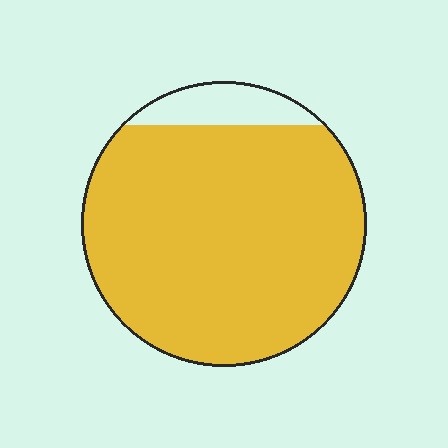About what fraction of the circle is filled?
About nine tenths (9/10).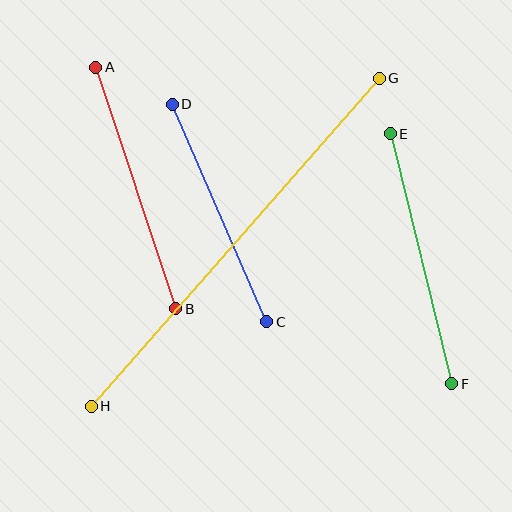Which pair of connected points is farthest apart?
Points G and H are farthest apart.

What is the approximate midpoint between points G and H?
The midpoint is at approximately (235, 242) pixels.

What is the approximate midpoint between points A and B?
The midpoint is at approximately (136, 188) pixels.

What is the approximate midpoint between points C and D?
The midpoint is at approximately (219, 213) pixels.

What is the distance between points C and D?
The distance is approximately 237 pixels.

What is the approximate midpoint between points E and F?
The midpoint is at approximately (421, 259) pixels.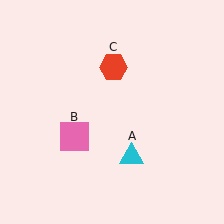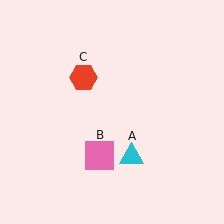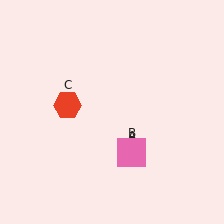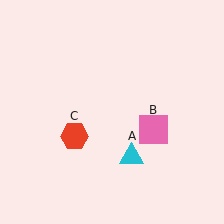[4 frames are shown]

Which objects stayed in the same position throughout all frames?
Cyan triangle (object A) remained stationary.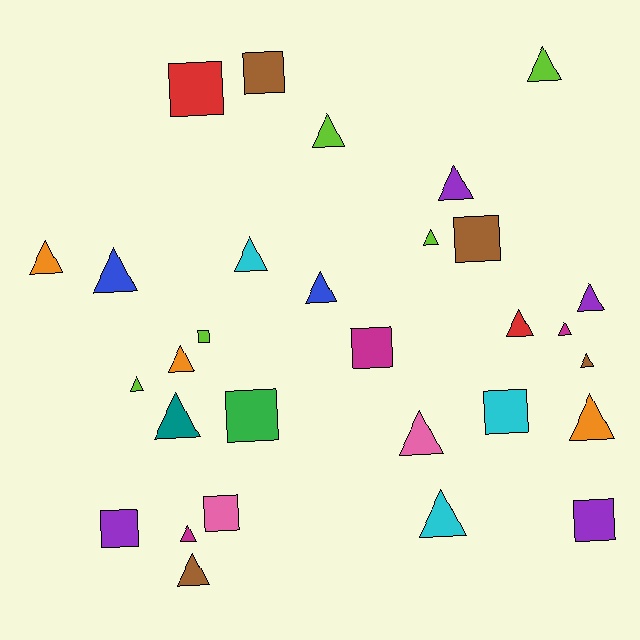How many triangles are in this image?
There are 20 triangles.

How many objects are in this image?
There are 30 objects.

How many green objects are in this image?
There is 1 green object.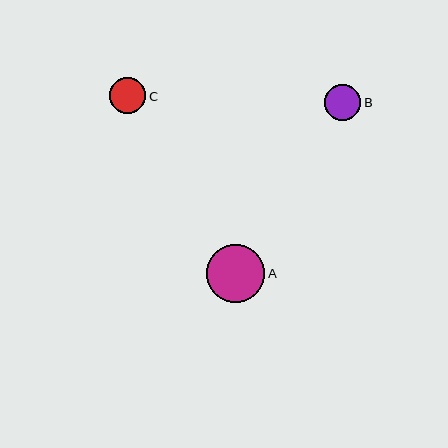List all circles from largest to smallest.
From largest to smallest: A, B, C.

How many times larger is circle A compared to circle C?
Circle A is approximately 1.6 times the size of circle C.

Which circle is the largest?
Circle A is the largest with a size of approximately 58 pixels.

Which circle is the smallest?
Circle C is the smallest with a size of approximately 36 pixels.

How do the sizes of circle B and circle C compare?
Circle B and circle C are approximately the same size.